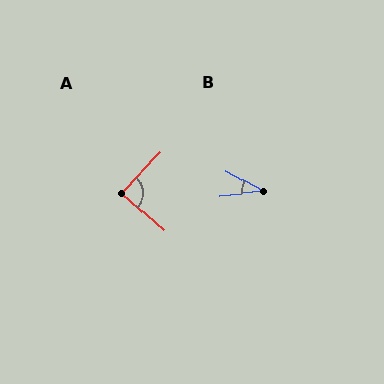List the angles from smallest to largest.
B (34°), A (87°).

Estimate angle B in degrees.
Approximately 34 degrees.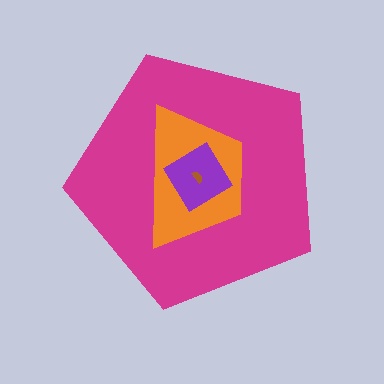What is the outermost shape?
The magenta pentagon.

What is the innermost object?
The brown semicircle.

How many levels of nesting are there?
4.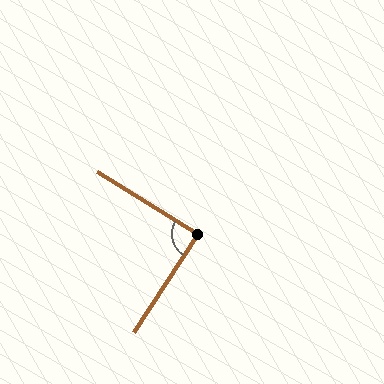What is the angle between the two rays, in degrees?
Approximately 89 degrees.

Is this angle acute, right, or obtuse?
It is approximately a right angle.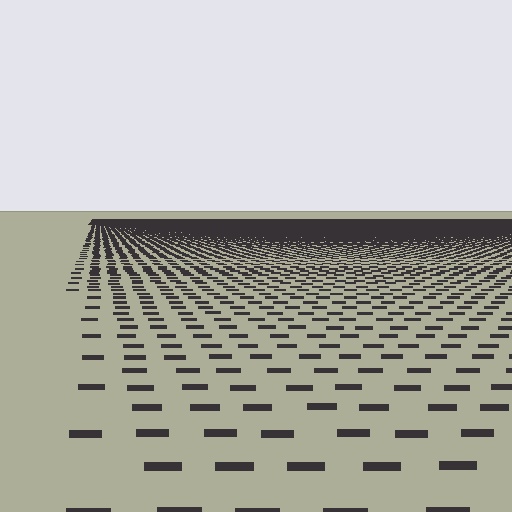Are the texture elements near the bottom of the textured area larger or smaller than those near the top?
Larger. Near the bottom, elements are closer to the viewer and appear at a bigger on-screen size.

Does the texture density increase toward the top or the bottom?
Density increases toward the top.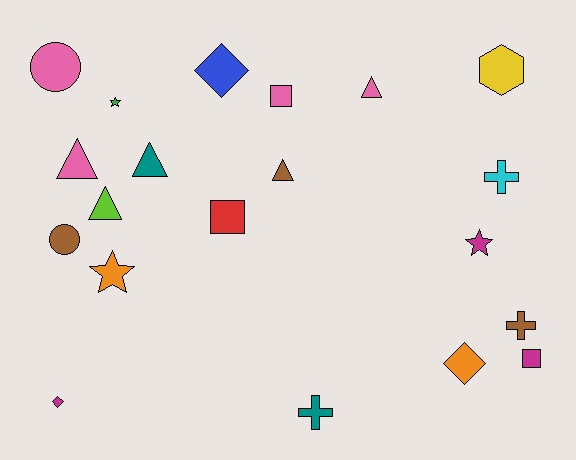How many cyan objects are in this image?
There is 1 cyan object.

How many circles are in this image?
There are 2 circles.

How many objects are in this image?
There are 20 objects.